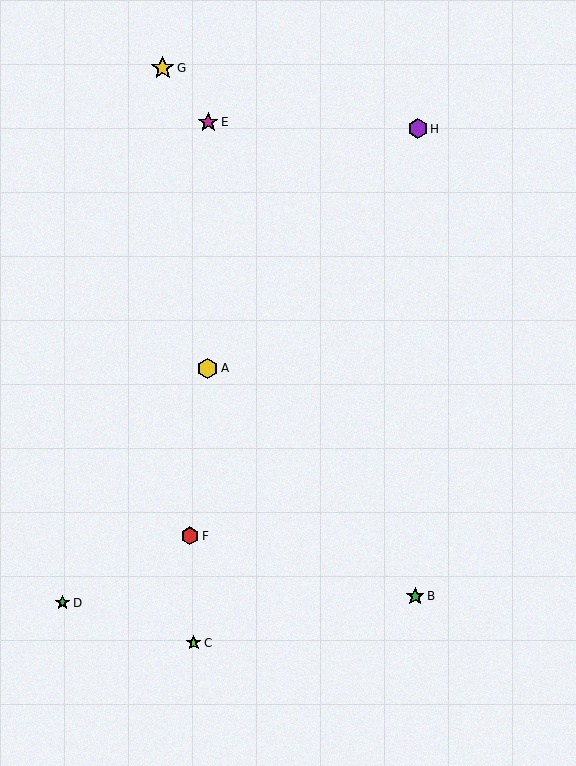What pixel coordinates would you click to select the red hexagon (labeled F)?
Click at (190, 536) to select the red hexagon F.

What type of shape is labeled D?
Shape D is a green star.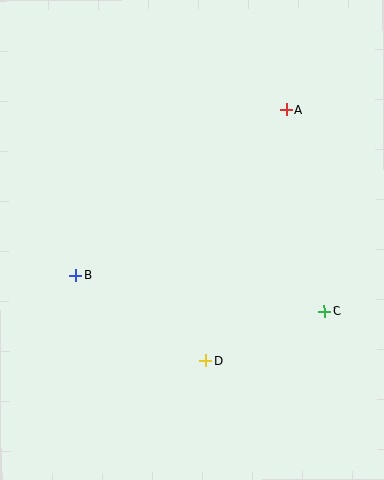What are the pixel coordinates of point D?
Point D is at (205, 360).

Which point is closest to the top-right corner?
Point A is closest to the top-right corner.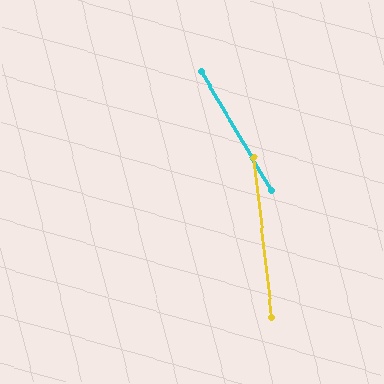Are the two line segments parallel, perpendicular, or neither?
Neither parallel nor perpendicular — they differ by about 25°.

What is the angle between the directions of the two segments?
Approximately 25 degrees.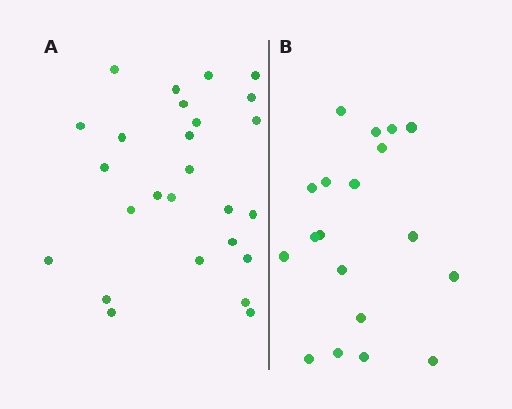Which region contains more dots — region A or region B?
Region A (the left region) has more dots.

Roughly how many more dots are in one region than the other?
Region A has roughly 8 or so more dots than region B.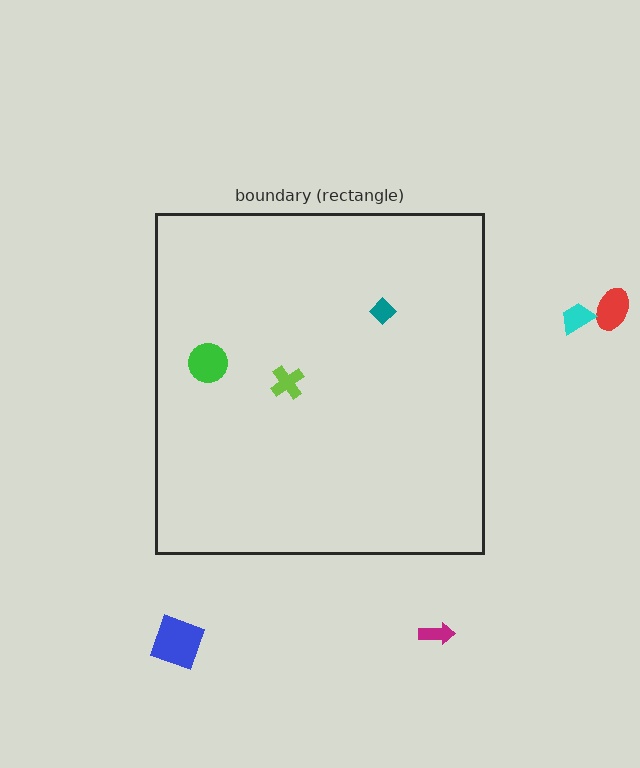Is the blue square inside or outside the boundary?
Outside.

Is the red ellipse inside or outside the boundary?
Outside.